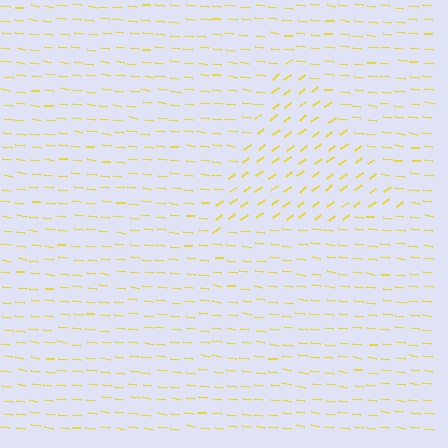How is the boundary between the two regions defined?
The boundary is defined purely by a change in line orientation (approximately 45 degrees difference). All lines are the same color and thickness.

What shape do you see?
I see a triangle.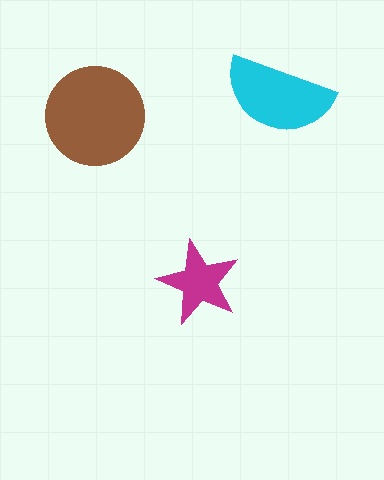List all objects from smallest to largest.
The magenta star, the cyan semicircle, the brown circle.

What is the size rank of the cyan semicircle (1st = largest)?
2nd.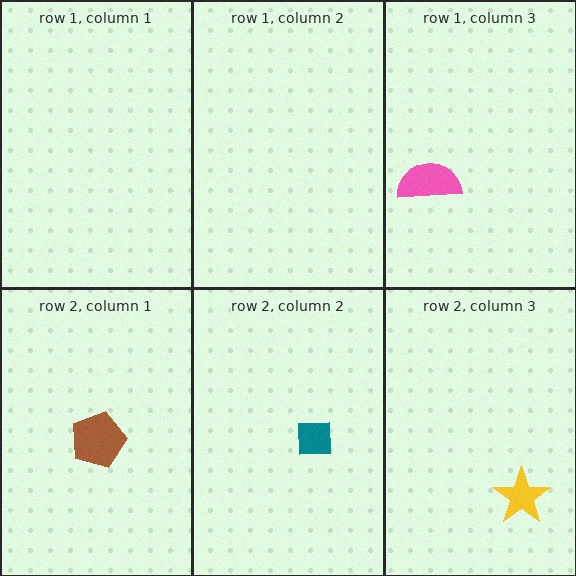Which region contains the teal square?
The row 2, column 2 region.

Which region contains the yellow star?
The row 2, column 3 region.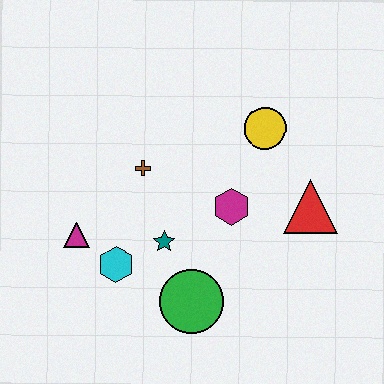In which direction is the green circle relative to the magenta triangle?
The green circle is to the right of the magenta triangle.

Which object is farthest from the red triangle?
The magenta triangle is farthest from the red triangle.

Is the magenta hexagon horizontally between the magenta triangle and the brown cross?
No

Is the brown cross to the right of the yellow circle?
No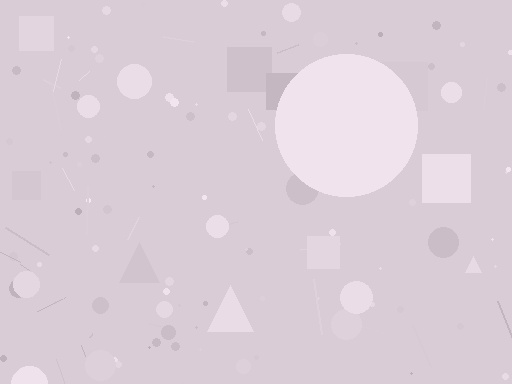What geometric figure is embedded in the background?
A circle is embedded in the background.